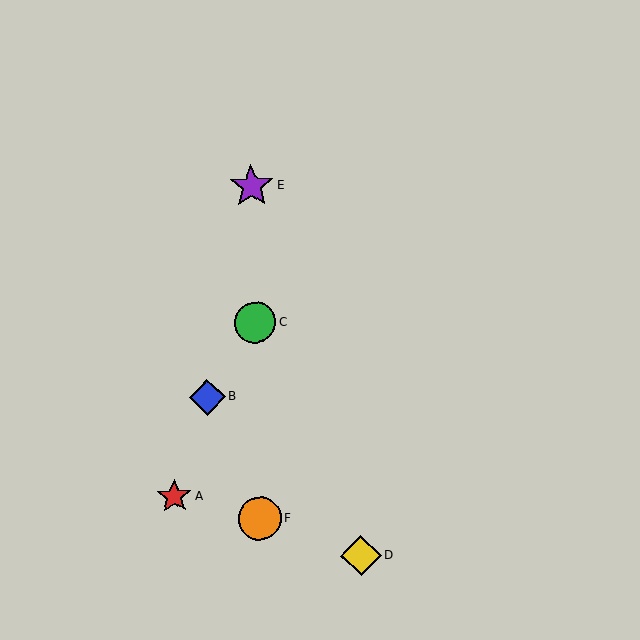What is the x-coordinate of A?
Object A is at x≈174.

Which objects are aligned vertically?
Objects C, E, F are aligned vertically.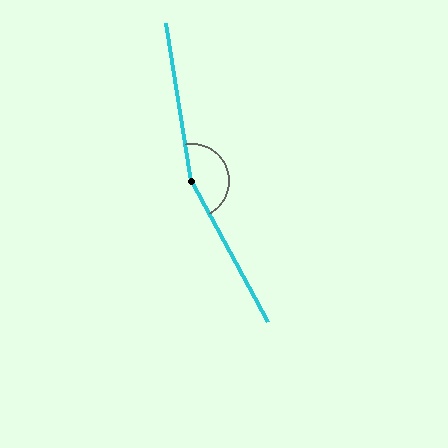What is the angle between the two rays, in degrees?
Approximately 161 degrees.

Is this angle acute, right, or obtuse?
It is obtuse.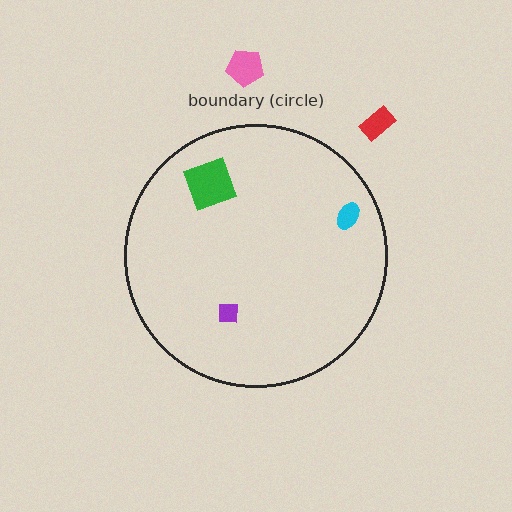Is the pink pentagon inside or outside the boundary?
Outside.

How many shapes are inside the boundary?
3 inside, 2 outside.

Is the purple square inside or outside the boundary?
Inside.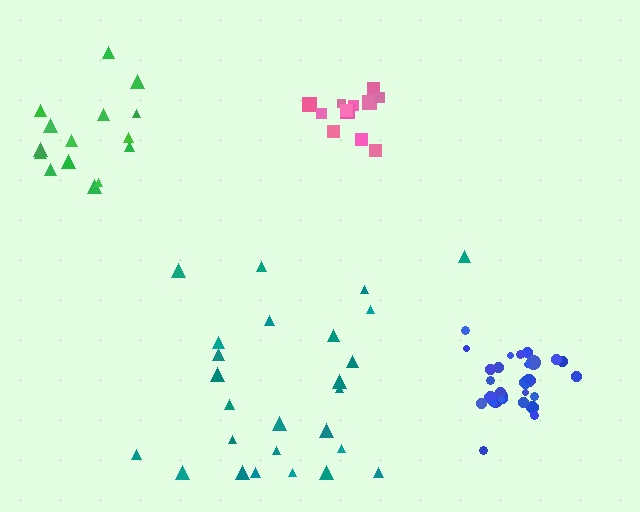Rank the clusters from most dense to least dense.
blue, pink, teal, green.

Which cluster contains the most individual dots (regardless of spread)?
Blue (30).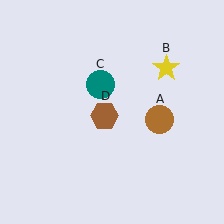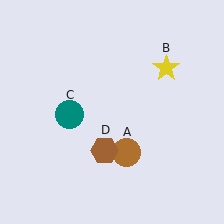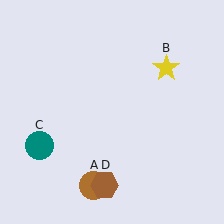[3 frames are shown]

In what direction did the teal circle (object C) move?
The teal circle (object C) moved down and to the left.